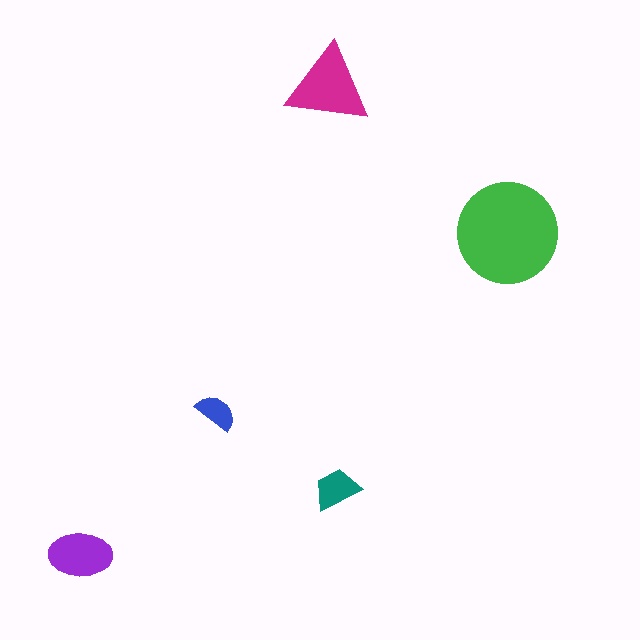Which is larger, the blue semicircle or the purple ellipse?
The purple ellipse.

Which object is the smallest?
The blue semicircle.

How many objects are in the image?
There are 5 objects in the image.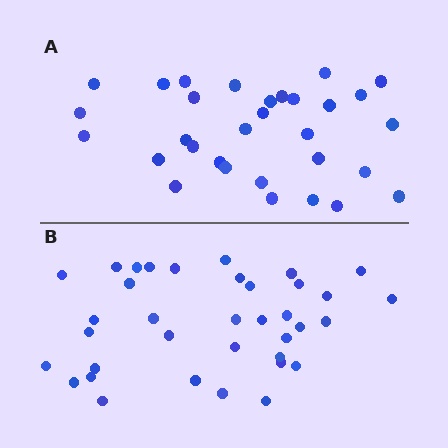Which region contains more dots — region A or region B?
Region B (the bottom region) has more dots.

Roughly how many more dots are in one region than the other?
Region B has about 5 more dots than region A.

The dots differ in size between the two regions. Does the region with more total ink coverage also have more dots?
No. Region A has more total ink coverage because its dots are larger, but region B actually contains more individual dots. Total area can be misleading — the number of items is what matters here.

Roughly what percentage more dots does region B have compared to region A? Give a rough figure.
About 15% more.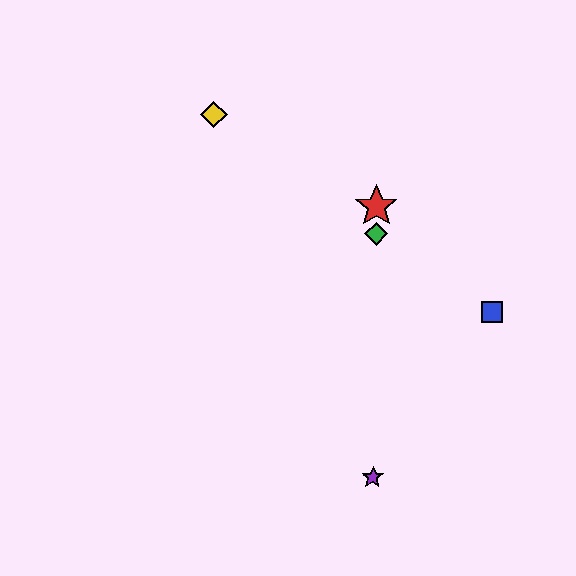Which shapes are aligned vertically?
The red star, the green diamond, the purple star are aligned vertically.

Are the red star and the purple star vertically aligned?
Yes, both are at x≈376.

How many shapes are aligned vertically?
3 shapes (the red star, the green diamond, the purple star) are aligned vertically.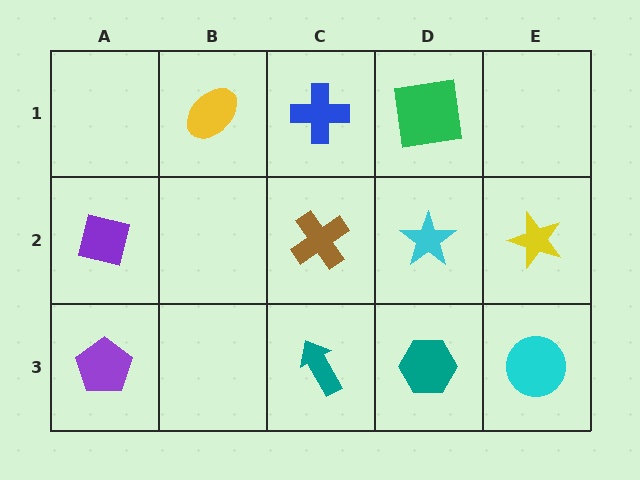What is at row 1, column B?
A yellow ellipse.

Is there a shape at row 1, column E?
No, that cell is empty.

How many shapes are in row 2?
4 shapes.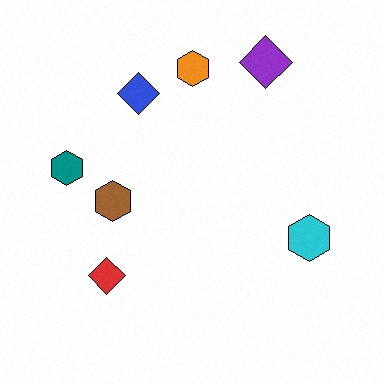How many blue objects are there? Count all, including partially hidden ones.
There is 1 blue object.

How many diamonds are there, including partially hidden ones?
There are 3 diamonds.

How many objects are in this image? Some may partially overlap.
There are 7 objects.